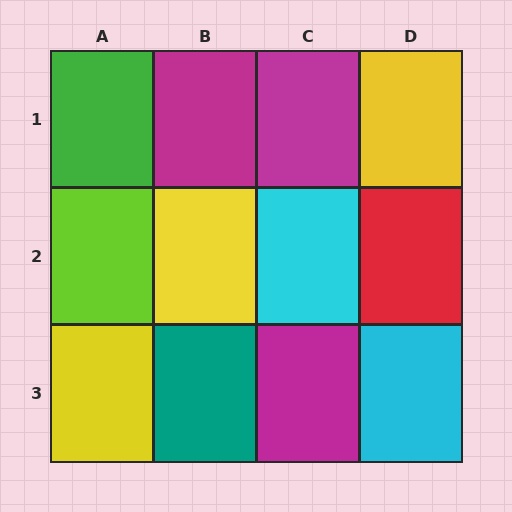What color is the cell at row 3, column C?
Magenta.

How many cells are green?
1 cell is green.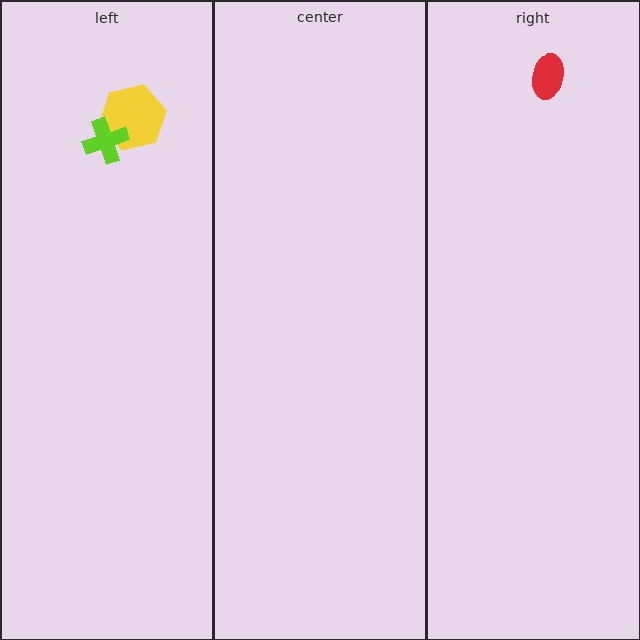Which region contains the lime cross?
The left region.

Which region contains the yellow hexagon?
The left region.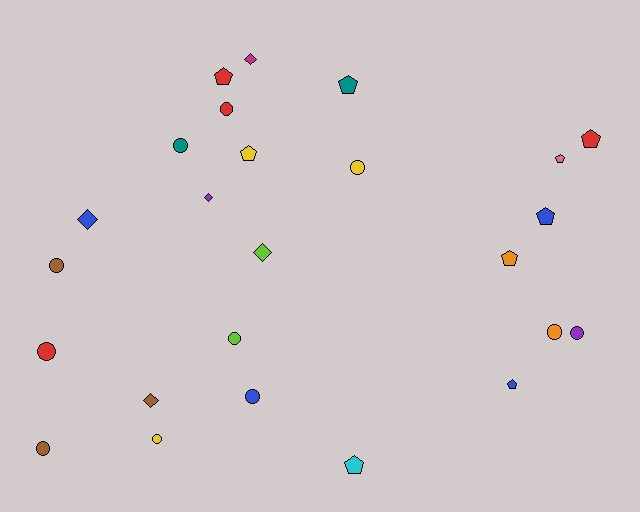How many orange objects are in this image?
There are 2 orange objects.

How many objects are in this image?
There are 25 objects.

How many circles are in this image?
There are 11 circles.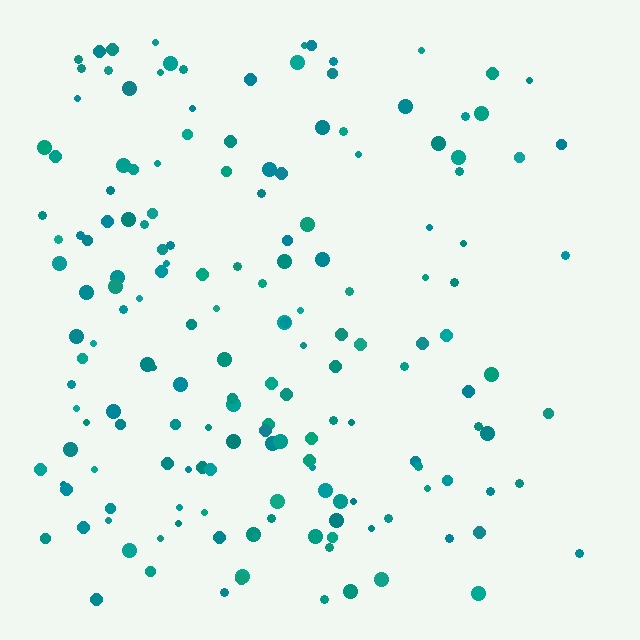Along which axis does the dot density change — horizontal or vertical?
Horizontal.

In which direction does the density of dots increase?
From right to left, with the left side densest.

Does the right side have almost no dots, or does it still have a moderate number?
Still a moderate number, just noticeably fewer than the left.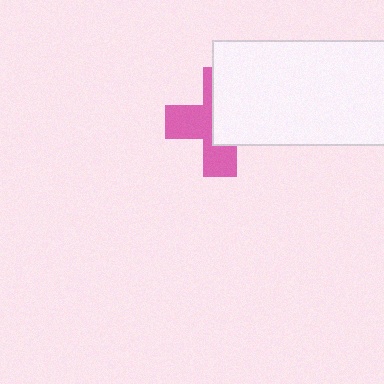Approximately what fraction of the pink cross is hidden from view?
Roughly 52% of the pink cross is hidden behind the white rectangle.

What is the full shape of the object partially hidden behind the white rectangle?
The partially hidden object is a pink cross.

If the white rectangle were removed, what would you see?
You would see the complete pink cross.